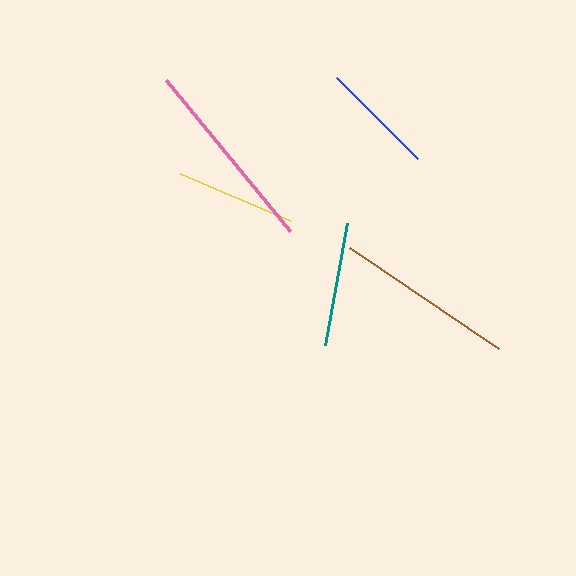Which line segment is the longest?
The pink line is the longest at approximately 195 pixels.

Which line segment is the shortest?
The blue line is the shortest at approximately 115 pixels.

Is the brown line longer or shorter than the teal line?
The brown line is longer than the teal line.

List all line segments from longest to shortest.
From longest to shortest: pink, brown, teal, yellow, blue.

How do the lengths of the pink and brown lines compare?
The pink and brown lines are approximately the same length.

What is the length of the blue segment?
The blue segment is approximately 115 pixels long.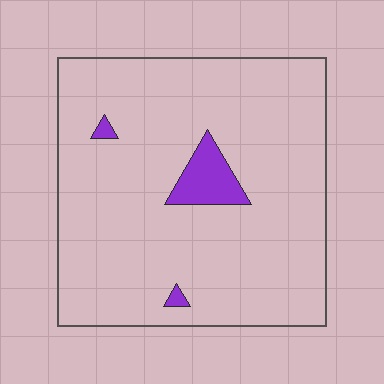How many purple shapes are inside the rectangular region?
3.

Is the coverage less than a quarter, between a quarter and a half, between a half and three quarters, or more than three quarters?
Less than a quarter.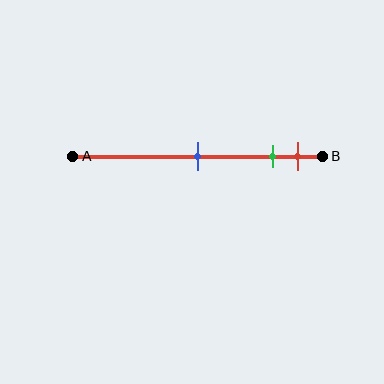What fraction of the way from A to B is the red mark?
The red mark is approximately 90% (0.9) of the way from A to B.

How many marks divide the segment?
There are 3 marks dividing the segment.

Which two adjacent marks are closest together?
The green and red marks are the closest adjacent pair.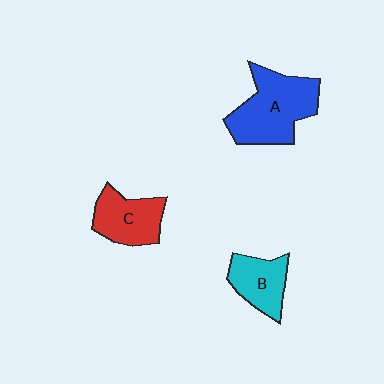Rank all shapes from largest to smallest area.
From largest to smallest: A (blue), C (red), B (cyan).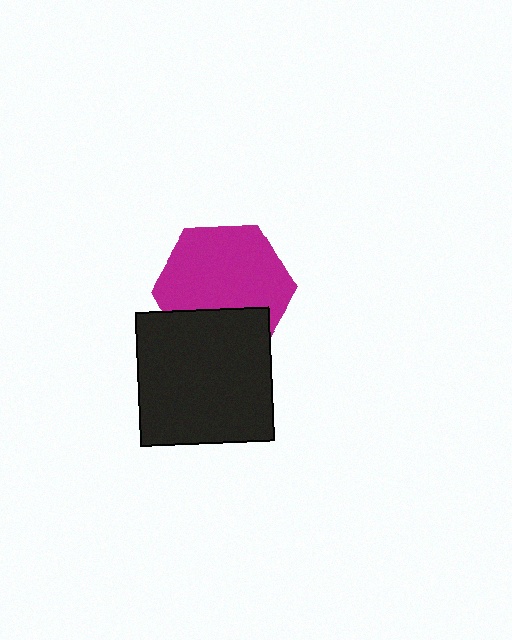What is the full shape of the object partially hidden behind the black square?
The partially hidden object is a magenta hexagon.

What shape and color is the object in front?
The object in front is a black square.